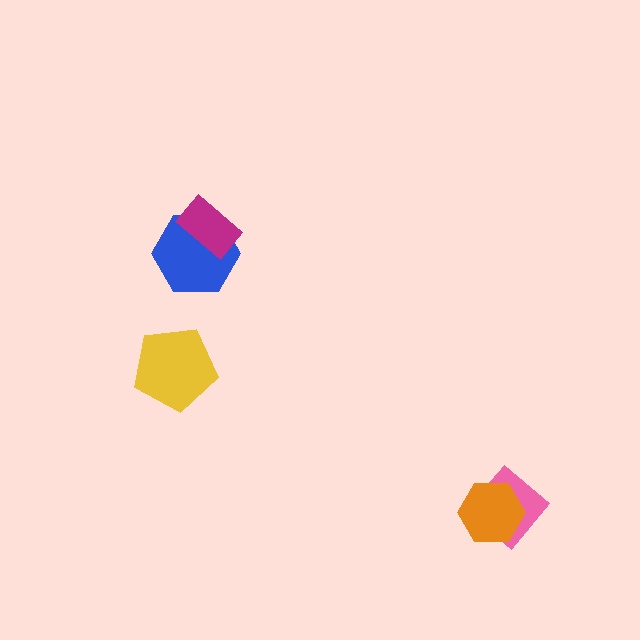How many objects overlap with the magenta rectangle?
1 object overlaps with the magenta rectangle.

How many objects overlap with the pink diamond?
1 object overlaps with the pink diamond.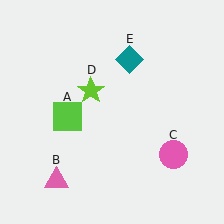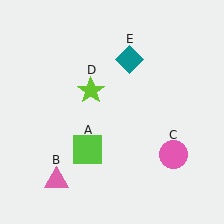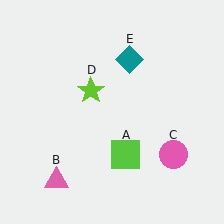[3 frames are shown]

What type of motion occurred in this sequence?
The lime square (object A) rotated counterclockwise around the center of the scene.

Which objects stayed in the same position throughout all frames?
Pink triangle (object B) and pink circle (object C) and lime star (object D) and teal diamond (object E) remained stationary.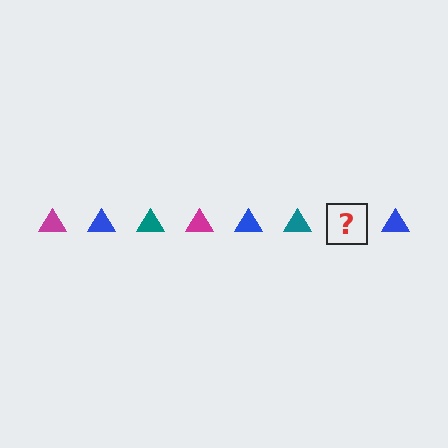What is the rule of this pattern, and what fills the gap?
The rule is that the pattern cycles through magenta, blue, teal triangles. The gap should be filled with a magenta triangle.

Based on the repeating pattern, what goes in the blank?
The blank should be a magenta triangle.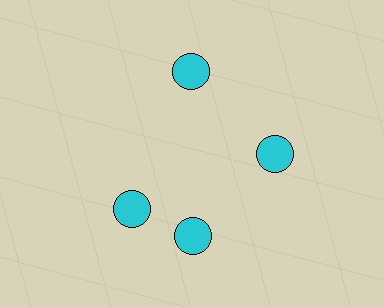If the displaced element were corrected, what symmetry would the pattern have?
It would have 4-fold rotational symmetry — the pattern would map onto itself every 90 degrees.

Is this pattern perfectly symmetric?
No. The 4 cyan circles are arranged in a ring, but one element near the 9 o'clock position is rotated out of alignment along the ring, breaking the 4-fold rotational symmetry.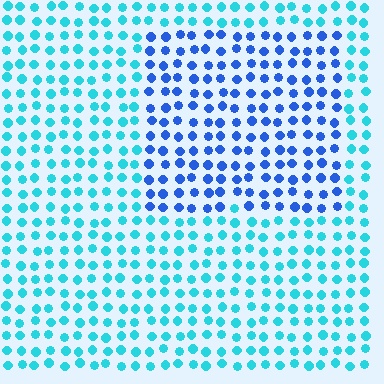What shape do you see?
I see a rectangle.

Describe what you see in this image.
The image is filled with small cyan elements in a uniform arrangement. A rectangle-shaped region is visible where the elements are tinted to a slightly different hue, forming a subtle color boundary.